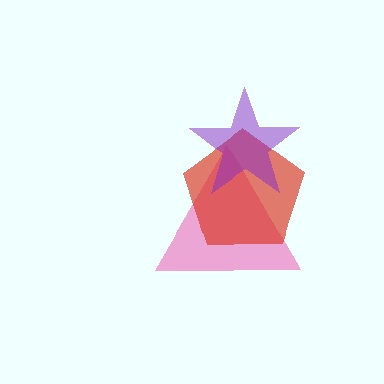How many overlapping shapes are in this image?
There are 3 overlapping shapes in the image.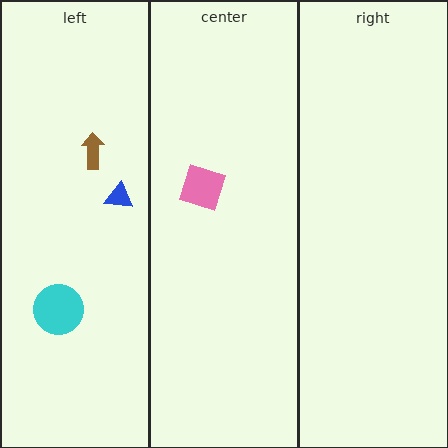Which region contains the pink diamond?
The center region.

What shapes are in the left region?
The blue triangle, the cyan circle, the brown arrow.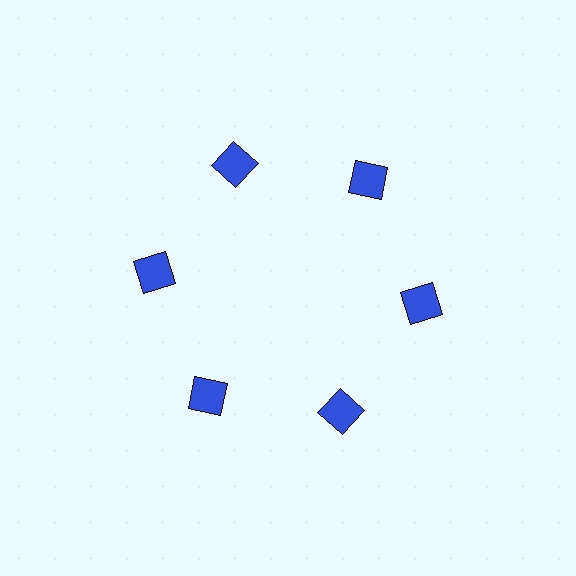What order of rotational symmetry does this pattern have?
This pattern has 6-fold rotational symmetry.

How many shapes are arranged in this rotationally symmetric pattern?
There are 6 shapes, arranged in 6 groups of 1.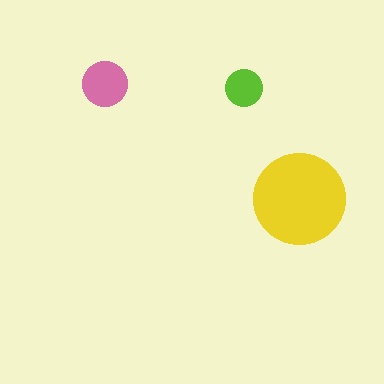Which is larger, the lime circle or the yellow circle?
The yellow one.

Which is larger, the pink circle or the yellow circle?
The yellow one.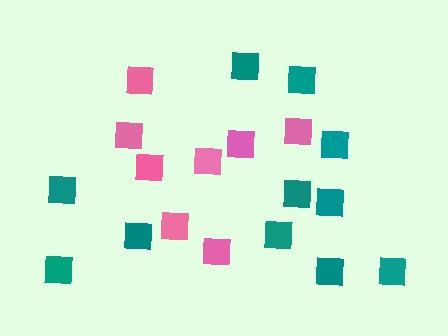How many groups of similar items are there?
There are 2 groups: one group of pink squares (8) and one group of teal squares (11).